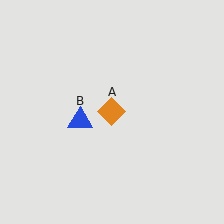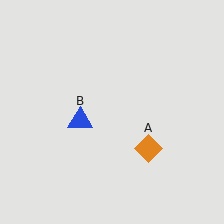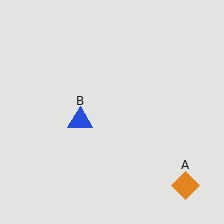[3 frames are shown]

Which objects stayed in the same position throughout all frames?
Blue triangle (object B) remained stationary.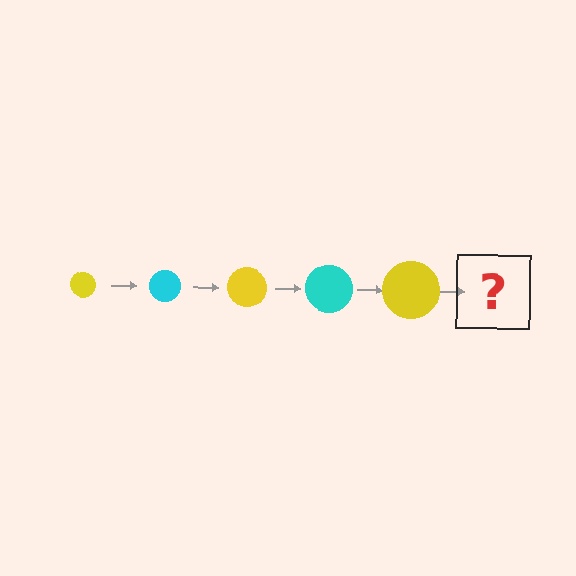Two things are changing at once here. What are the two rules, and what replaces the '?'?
The two rules are that the circle grows larger each step and the color cycles through yellow and cyan. The '?' should be a cyan circle, larger than the previous one.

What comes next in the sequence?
The next element should be a cyan circle, larger than the previous one.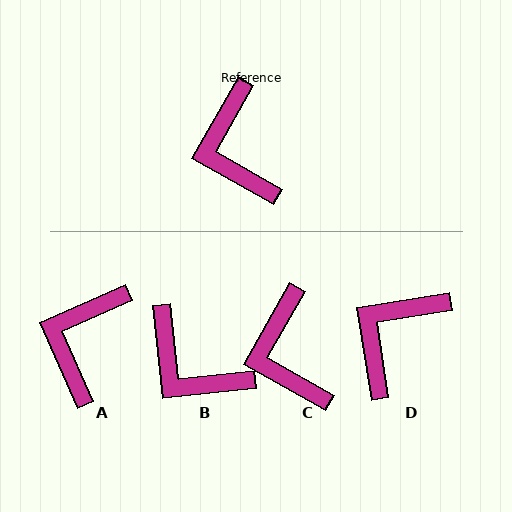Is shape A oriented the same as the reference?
No, it is off by about 37 degrees.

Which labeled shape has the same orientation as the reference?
C.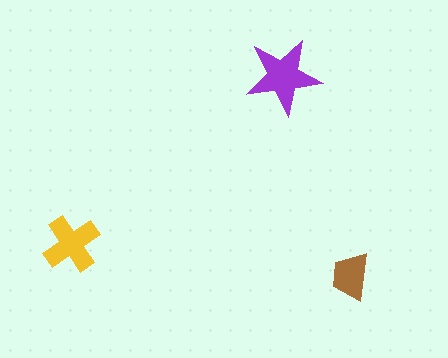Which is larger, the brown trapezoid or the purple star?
The purple star.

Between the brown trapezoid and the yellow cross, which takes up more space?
The yellow cross.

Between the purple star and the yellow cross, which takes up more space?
The purple star.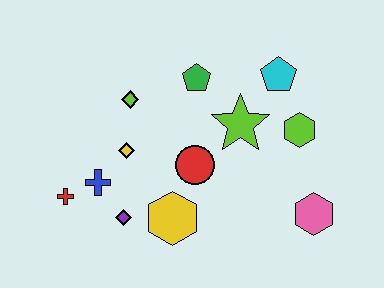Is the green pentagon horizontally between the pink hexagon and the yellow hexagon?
Yes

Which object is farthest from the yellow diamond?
The pink hexagon is farthest from the yellow diamond.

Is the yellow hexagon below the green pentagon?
Yes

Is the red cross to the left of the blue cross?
Yes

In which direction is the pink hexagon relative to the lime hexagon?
The pink hexagon is below the lime hexagon.